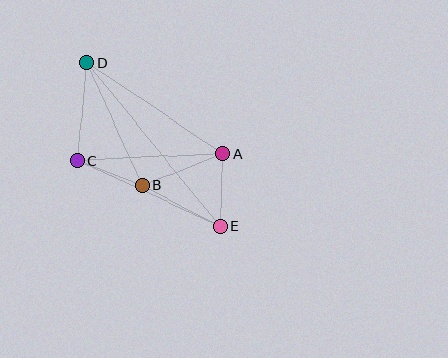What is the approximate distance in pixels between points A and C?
The distance between A and C is approximately 146 pixels.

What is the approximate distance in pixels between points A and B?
The distance between A and B is approximately 87 pixels.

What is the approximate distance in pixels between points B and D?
The distance between B and D is approximately 135 pixels.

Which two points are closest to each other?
Points B and C are closest to each other.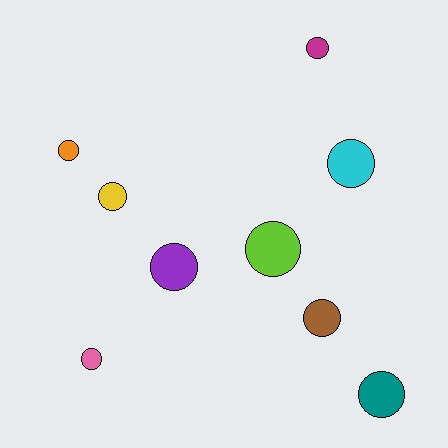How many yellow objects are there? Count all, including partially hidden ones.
There is 1 yellow object.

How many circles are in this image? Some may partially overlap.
There are 9 circles.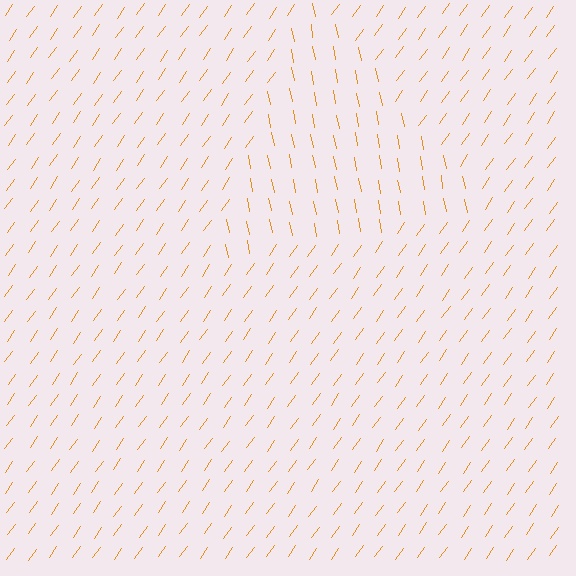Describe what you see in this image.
The image is filled with small orange line segments. A triangle region in the image has lines oriented differently from the surrounding lines, creating a visible texture boundary.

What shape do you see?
I see a triangle.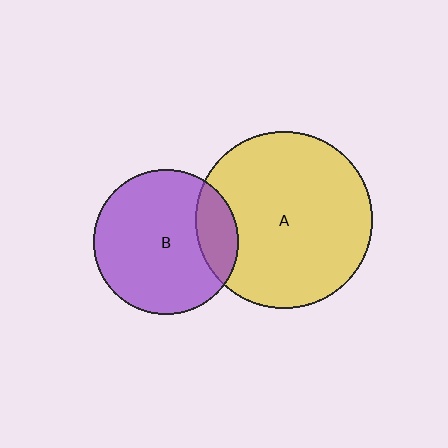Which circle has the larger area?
Circle A (yellow).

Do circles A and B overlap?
Yes.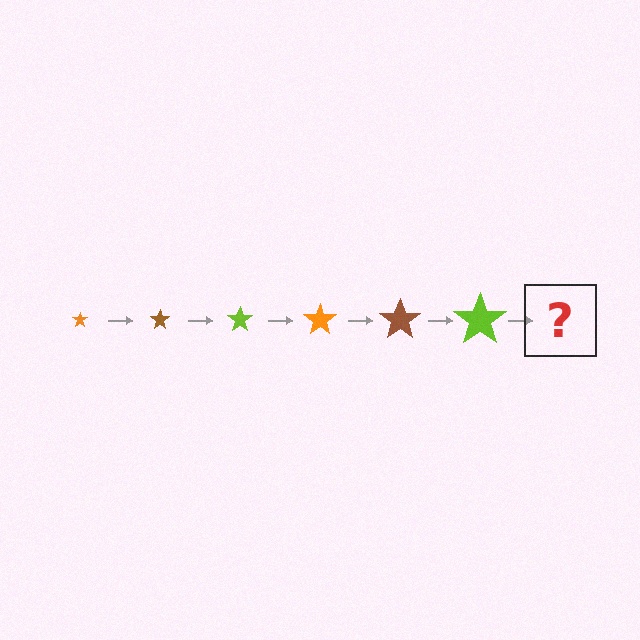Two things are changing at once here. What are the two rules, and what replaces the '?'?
The two rules are that the star grows larger each step and the color cycles through orange, brown, and lime. The '?' should be an orange star, larger than the previous one.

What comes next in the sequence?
The next element should be an orange star, larger than the previous one.